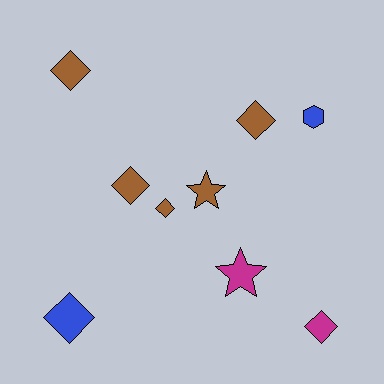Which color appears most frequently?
Brown, with 5 objects.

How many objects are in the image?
There are 9 objects.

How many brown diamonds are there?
There are 4 brown diamonds.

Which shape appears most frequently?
Diamond, with 6 objects.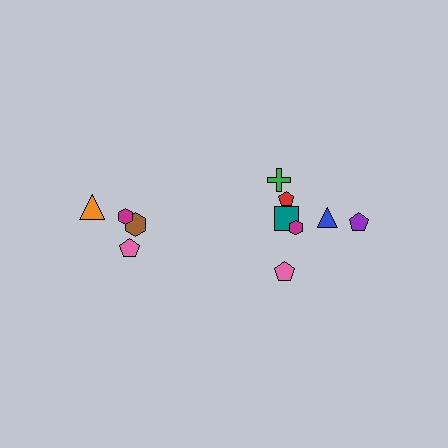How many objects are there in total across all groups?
There are 11 objects.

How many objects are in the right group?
There are 7 objects.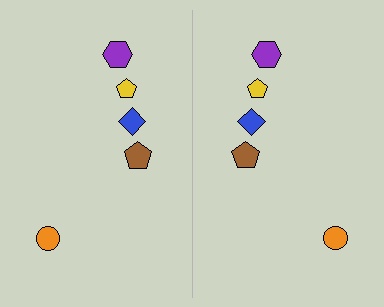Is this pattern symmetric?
Yes, this pattern has bilateral (reflection) symmetry.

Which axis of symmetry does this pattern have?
The pattern has a vertical axis of symmetry running through the center of the image.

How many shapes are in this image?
There are 10 shapes in this image.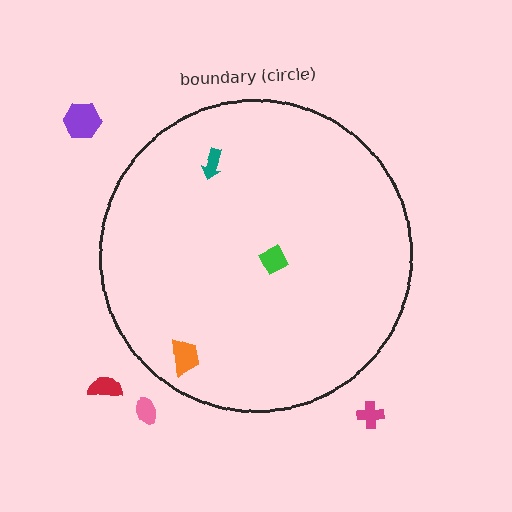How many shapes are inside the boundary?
3 inside, 4 outside.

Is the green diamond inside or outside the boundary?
Inside.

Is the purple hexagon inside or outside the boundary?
Outside.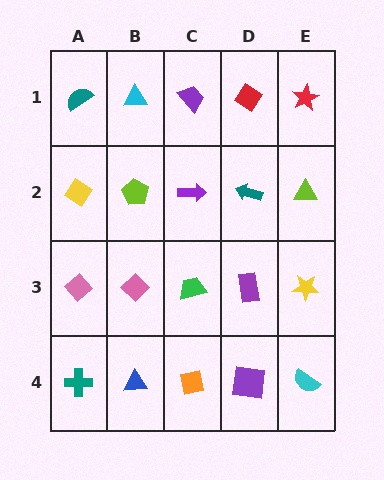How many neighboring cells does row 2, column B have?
4.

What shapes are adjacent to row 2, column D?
A red diamond (row 1, column D), a purple rectangle (row 3, column D), a purple arrow (row 2, column C), a lime triangle (row 2, column E).